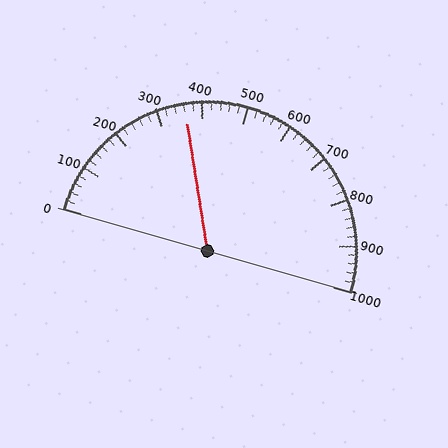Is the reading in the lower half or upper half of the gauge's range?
The reading is in the lower half of the range (0 to 1000).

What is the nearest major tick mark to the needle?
The nearest major tick mark is 400.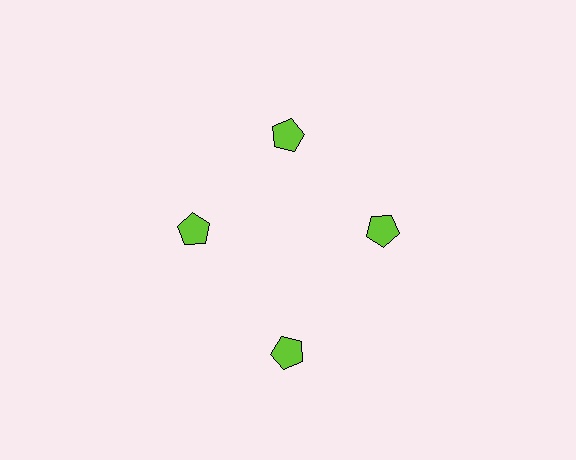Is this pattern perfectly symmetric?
No. The 4 lime pentagons are arranged in a ring, but one element near the 6 o'clock position is pushed outward from the center, breaking the 4-fold rotational symmetry.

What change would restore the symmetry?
The symmetry would be restored by moving it inward, back onto the ring so that all 4 pentagons sit at equal angles and equal distance from the center.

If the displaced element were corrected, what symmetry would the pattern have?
It would have 4-fold rotational symmetry — the pattern would map onto itself every 90 degrees.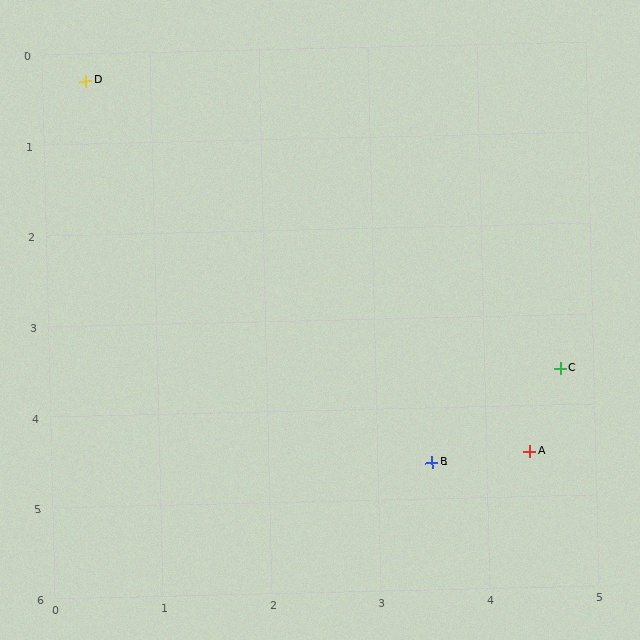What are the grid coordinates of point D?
Point D is at approximately (0.4, 0.3).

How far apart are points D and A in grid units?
Points D and A are about 5.8 grid units apart.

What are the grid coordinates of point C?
Point C is at approximately (4.7, 3.6).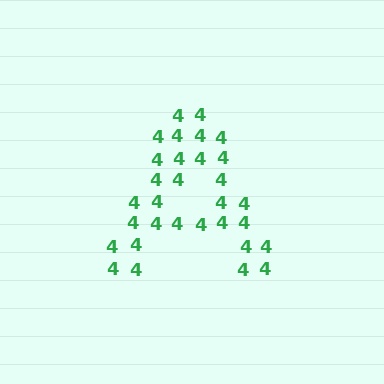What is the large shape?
The large shape is the letter A.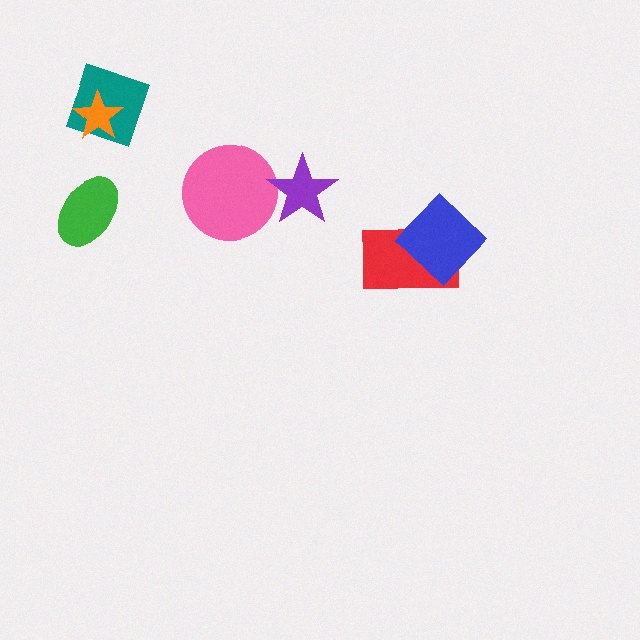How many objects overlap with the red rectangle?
1 object overlaps with the red rectangle.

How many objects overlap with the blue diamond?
1 object overlaps with the blue diamond.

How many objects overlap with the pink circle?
1 object overlaps with the pink circle.